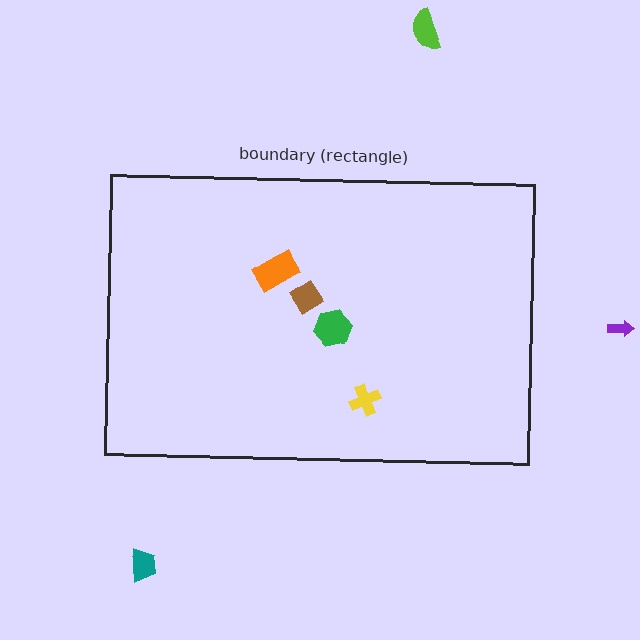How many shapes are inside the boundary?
4 inside, 3 outside.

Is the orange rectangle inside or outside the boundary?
Inside.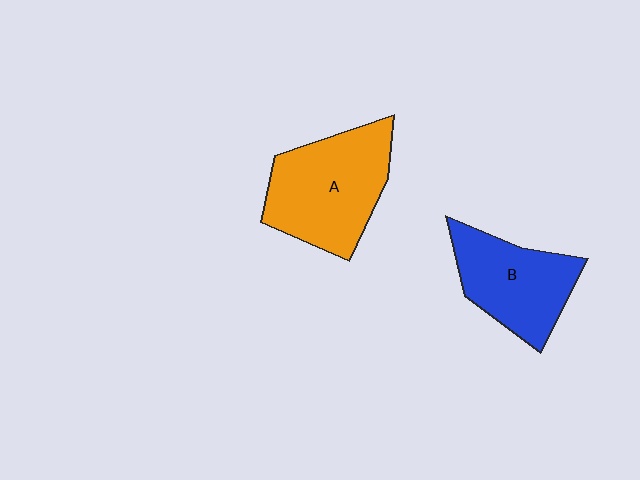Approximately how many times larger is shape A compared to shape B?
Approximately 1.2 times.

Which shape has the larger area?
Shape A (orange).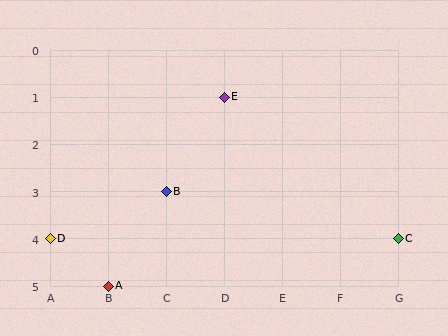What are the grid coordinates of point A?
Point A is at grid coordinates (B, 5).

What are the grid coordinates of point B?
Point B is at grid coordinates (C, 3).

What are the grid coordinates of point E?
Point E is at grid coordinates (D, 1).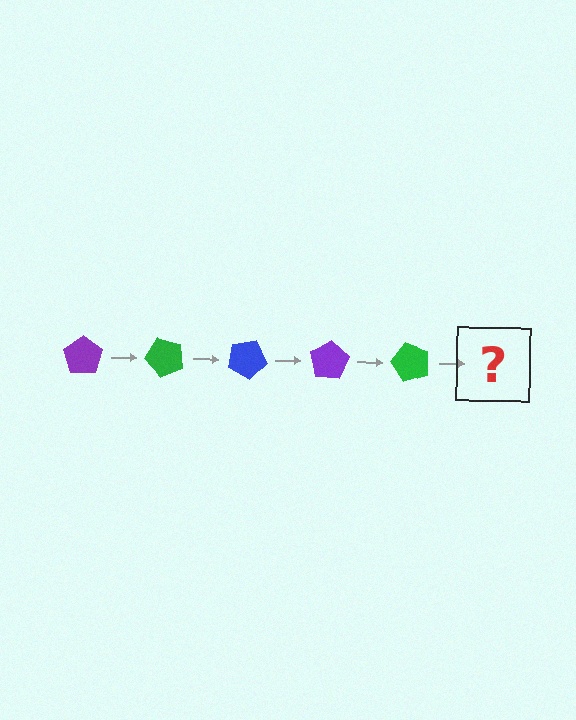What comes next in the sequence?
The next element should be a blue pentagon, rotated 250 degrees from the start.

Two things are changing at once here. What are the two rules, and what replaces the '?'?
The two rules are that it rotates 50 degrees each step and the color cycles through purple, green, and blue. The '?' should be a blue pentagon, rotated 250 degrees from the start.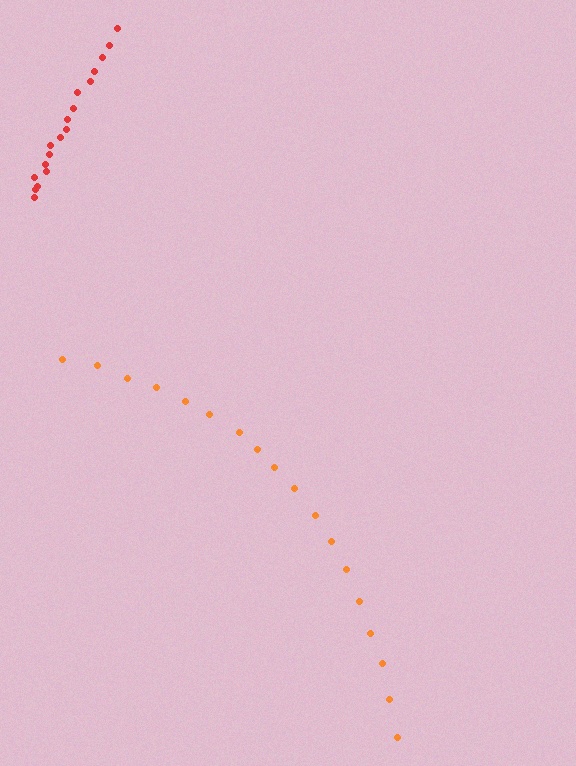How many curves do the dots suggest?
There are 2 distinct paths.